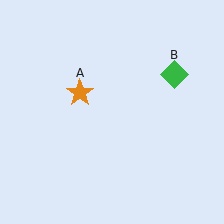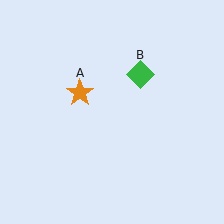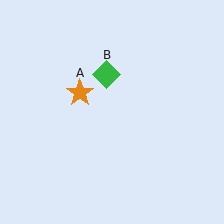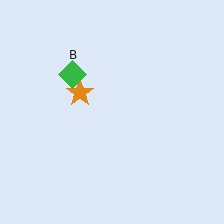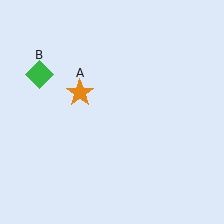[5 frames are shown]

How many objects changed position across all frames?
1 object changed position: green diamond (object B).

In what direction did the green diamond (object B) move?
The green diamond (object B) moved left.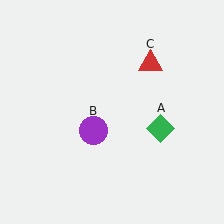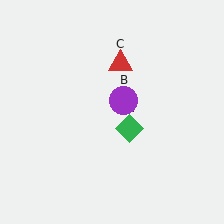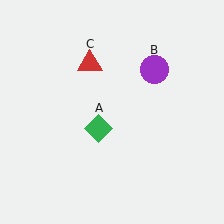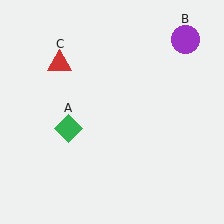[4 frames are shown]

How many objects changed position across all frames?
3 objects changed position: green diamond (object A), purple circle (object B), red triangle (object C).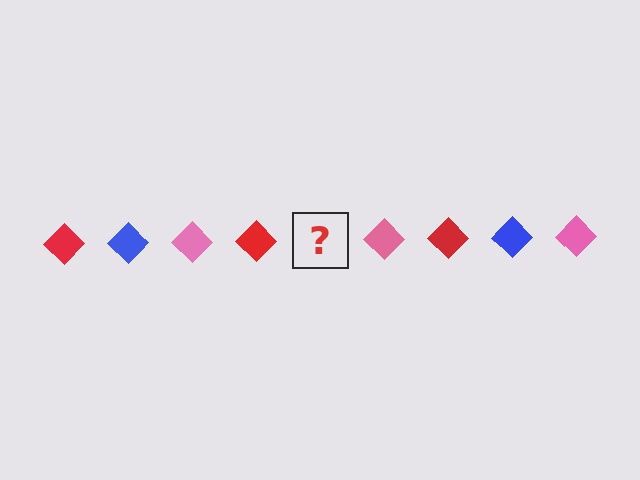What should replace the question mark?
The question mark should be replaced with a blue diamond.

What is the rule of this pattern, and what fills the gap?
The rule is that the pattern cycles through red, blue, pink diamonds. The gap should be filled with a blue diamond.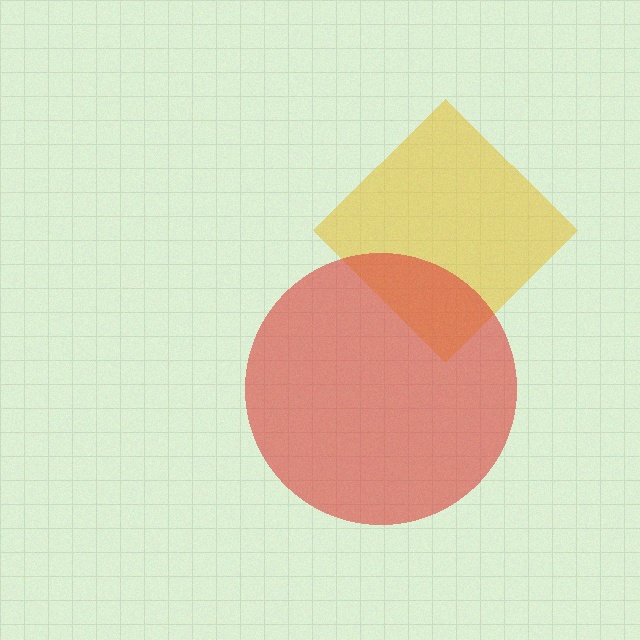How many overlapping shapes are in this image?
There are 2 overlapping shapes in the image.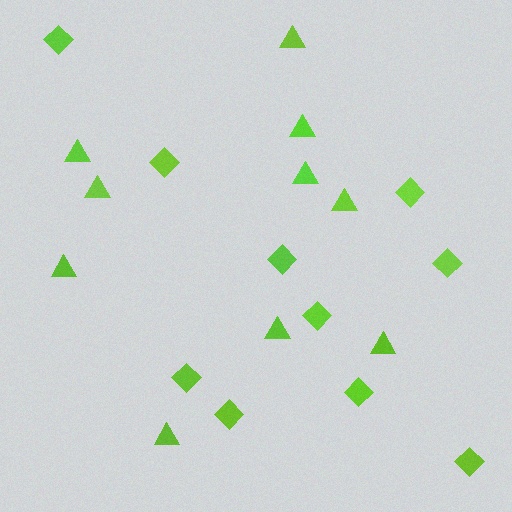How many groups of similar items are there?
There are 2 groups: one group of diamonds (10) and one group of triangles (10).